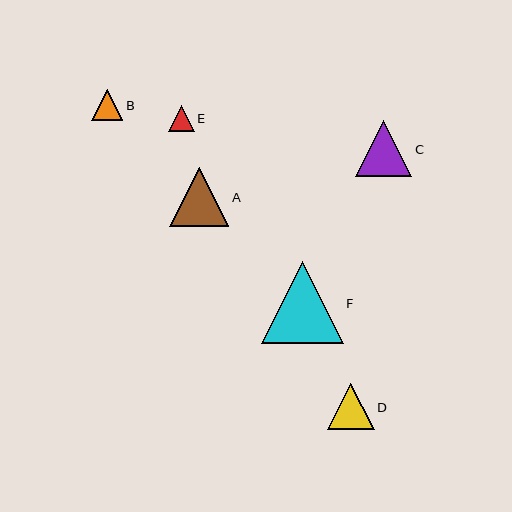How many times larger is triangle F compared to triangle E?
Triangle F is approximately 3.2 times the size of triangle E.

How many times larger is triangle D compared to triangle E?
Triangle D is approximately 1.8 times the size of triangle E.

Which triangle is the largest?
Triangle F is the largest with a size of approximately 82 pixels.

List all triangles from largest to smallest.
From largest to smallest: F, A, C, D, B, E.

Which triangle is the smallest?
Triangle E is the smallest with a size of approximately 25 pixels.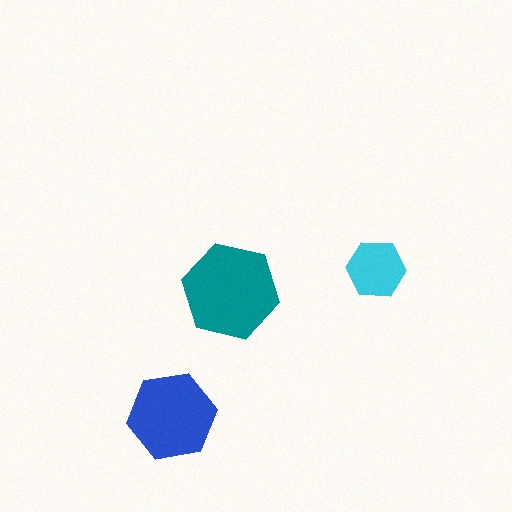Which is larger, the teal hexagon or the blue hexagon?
The teal one.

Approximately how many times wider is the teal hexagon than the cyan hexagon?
About 1.5 times wider.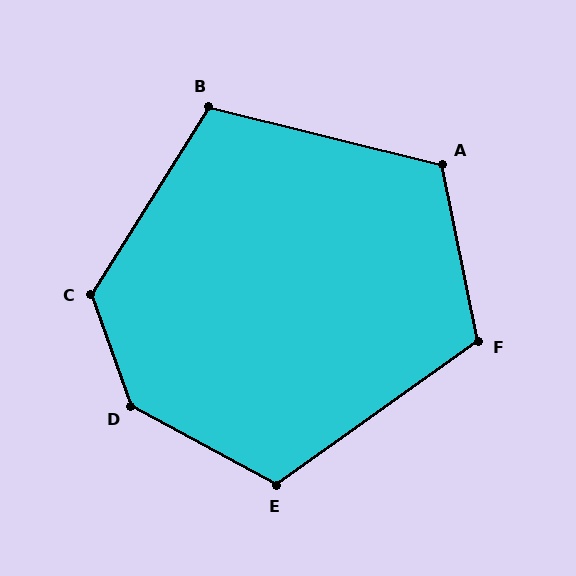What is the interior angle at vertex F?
Approximately 114 degrees (obtuse).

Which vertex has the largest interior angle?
D, at approximately 138 degrees.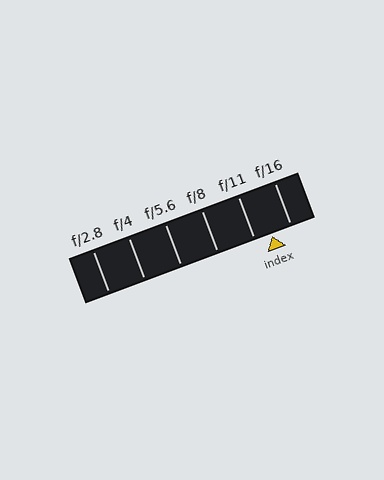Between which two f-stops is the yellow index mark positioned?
The index mark is between f/11 and f/16.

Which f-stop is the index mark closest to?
The index mark is closest to f/11.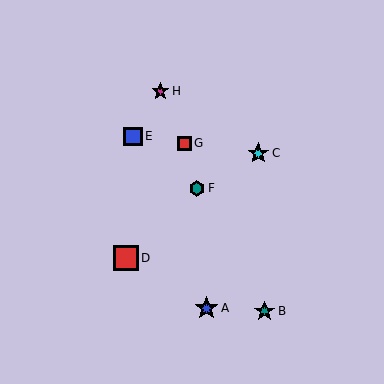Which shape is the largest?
The red square (labeled D) is the largest.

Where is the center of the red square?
The center of the red square is at (184, 143).